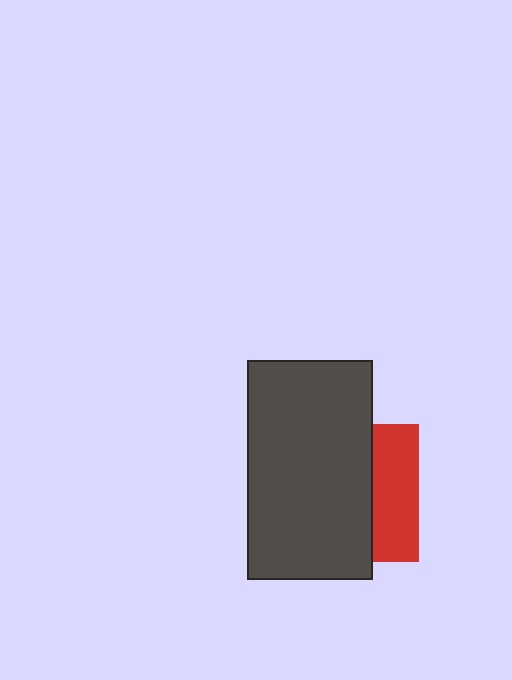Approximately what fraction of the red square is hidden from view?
Roughly 67% of the red square is hidden behind the dark gray rectangle.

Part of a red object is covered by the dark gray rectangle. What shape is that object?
It is a square.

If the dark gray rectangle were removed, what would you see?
You would see the complete red square.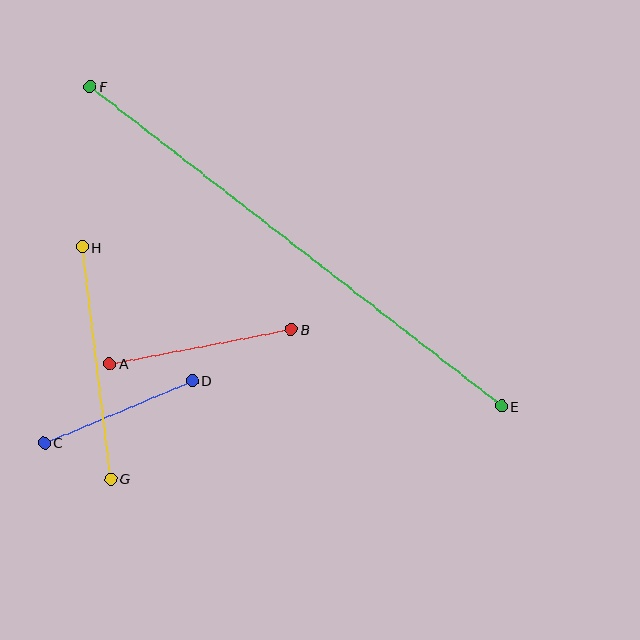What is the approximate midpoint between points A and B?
The midpoint is at approximately (200, 346) pixels.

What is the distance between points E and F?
The distance is approximately 521 pixels.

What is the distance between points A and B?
The distance is approximately 185 pixels.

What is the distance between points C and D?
The distance is approximately 161 pixels.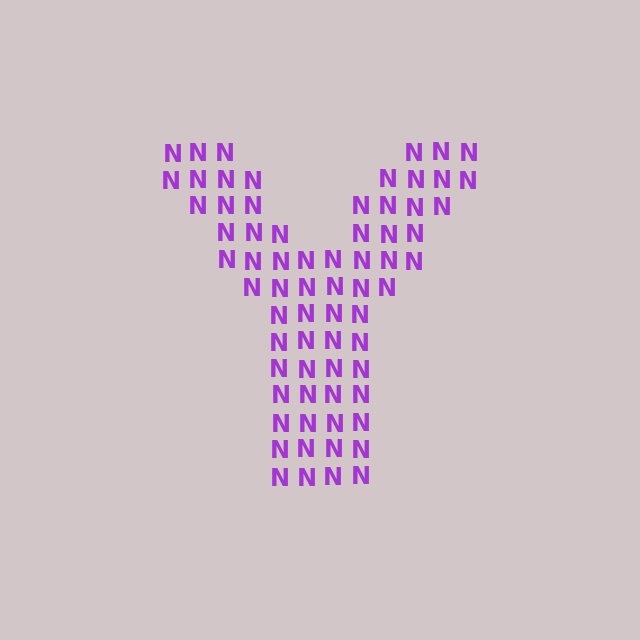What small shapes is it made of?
It is made of small letter N's.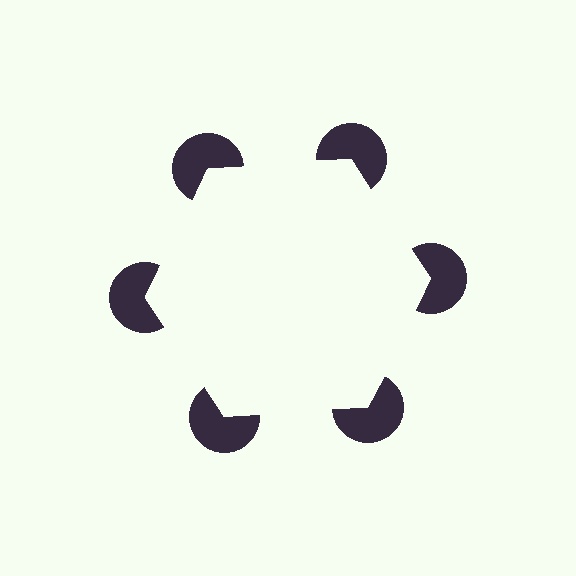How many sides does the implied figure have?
6 sides.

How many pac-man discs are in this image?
There are 6 — one at each vertex of the illusory hexagon.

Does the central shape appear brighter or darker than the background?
It typically appears slightly brighter than the background, even though no actual brightness change is drawn.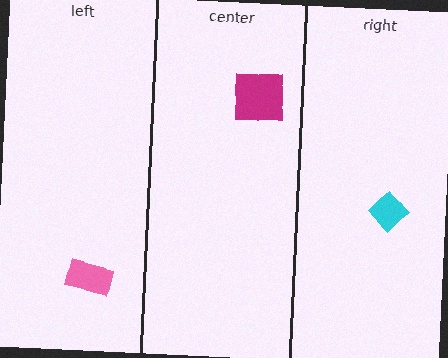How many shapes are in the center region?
1.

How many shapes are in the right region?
1.